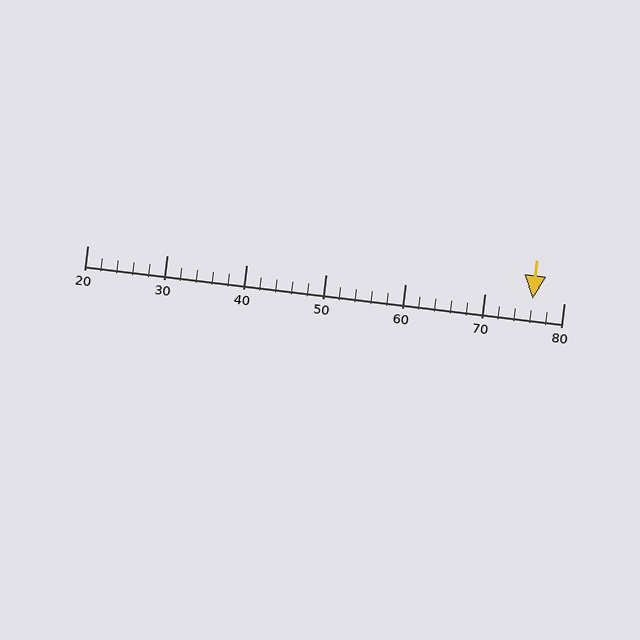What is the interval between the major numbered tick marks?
The major tick marks are spaced 10 units apart.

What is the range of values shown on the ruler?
The ruler shows values from 20 to 80.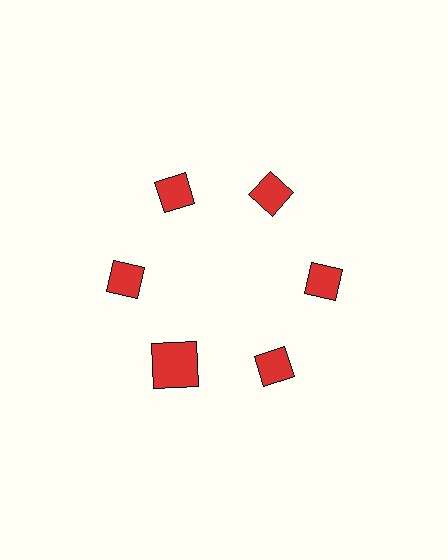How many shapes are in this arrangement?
There are 6 shapes arranged in a ring pattern.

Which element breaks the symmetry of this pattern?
The red square at roughly the 7 o'clock position breaks the symmetry. All other shapes are red diamonds.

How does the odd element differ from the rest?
It has a different shape: square instead of diamond.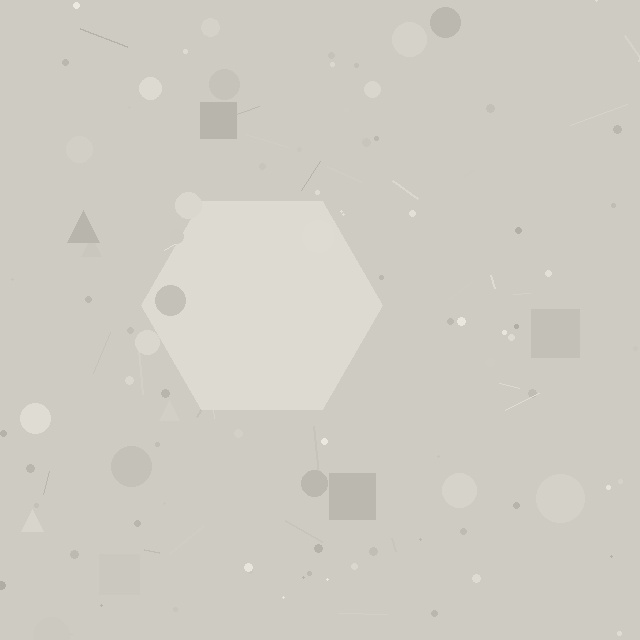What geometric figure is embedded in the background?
A hexagon is embedded in the background.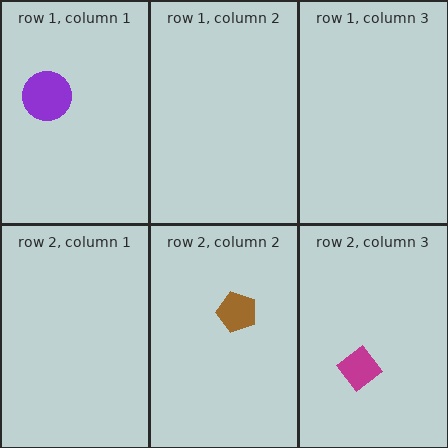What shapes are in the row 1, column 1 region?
The purple circle.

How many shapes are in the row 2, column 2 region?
1.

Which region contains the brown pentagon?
The row 2, column 2 region.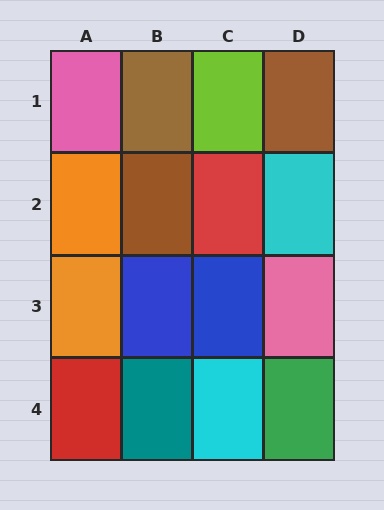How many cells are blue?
2 cells are blue.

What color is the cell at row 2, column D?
Cyan.